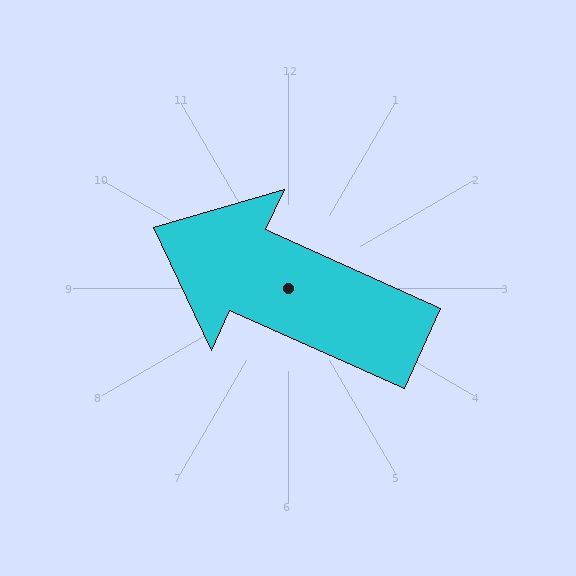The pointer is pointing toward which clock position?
Roughly 10 o'clock.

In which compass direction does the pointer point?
Northwest.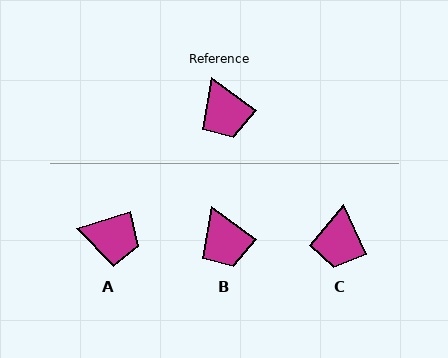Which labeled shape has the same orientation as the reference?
B.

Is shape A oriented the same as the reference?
No, it is off by about 54 degrees.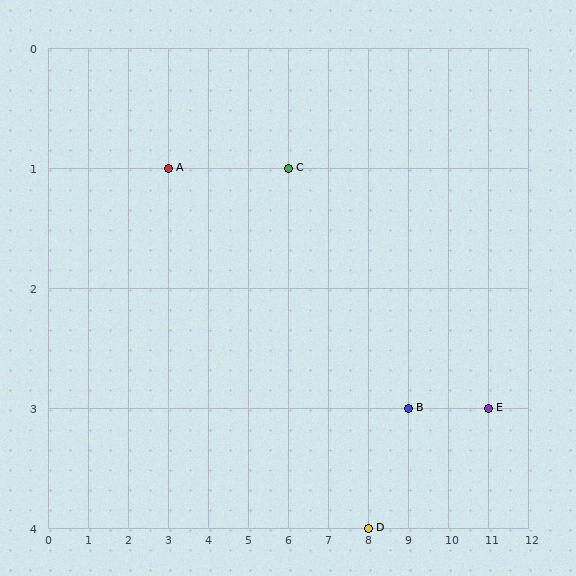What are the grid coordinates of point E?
Point E is at grid coordinates (11, 3).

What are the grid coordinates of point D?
Point D is at grid coordinates (8, 4).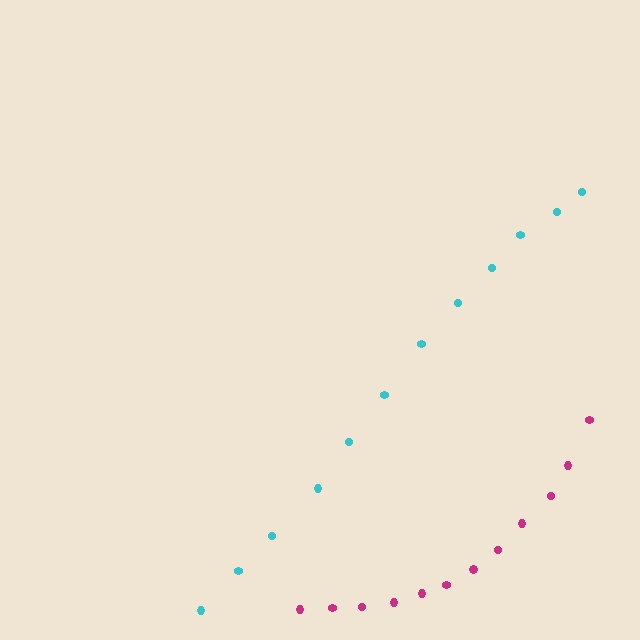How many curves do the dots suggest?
There are 2 distinct paths.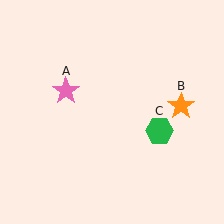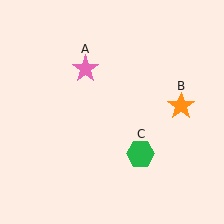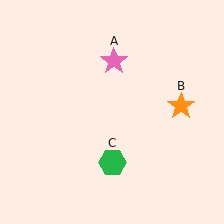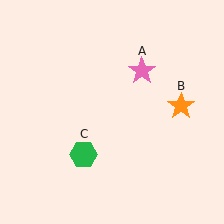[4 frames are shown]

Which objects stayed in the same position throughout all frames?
Orange star (object B) remained stationary.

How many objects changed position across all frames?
2 objects changed position: pink star (object A), green hexagon (object C).